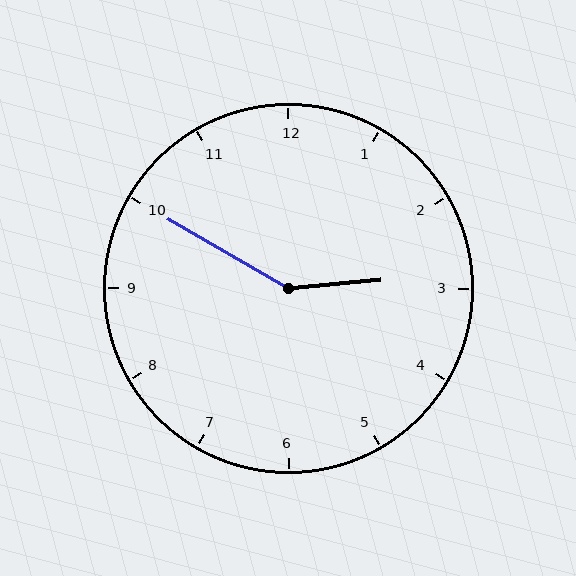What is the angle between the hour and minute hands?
Approximately 145 degrees.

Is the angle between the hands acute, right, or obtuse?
It is obtuse.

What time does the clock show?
2:50.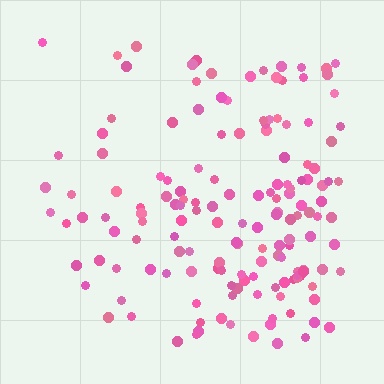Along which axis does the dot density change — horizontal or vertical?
Horizontal.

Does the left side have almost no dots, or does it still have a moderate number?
Still a moderate number, just noticeably fewer than the right.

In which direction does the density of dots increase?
From left to right, with the right side densest.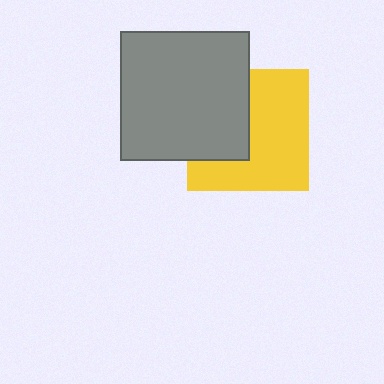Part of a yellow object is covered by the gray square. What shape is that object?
It is a square.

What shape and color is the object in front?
The object in front is a gray square.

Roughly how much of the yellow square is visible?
About half of it is visible (roughly 62%).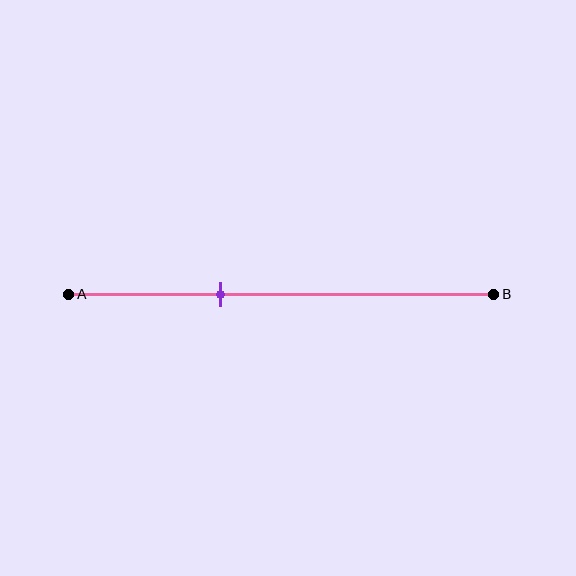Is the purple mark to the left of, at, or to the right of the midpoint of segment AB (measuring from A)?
The purple mark is to the left of the midpoint of segment AB.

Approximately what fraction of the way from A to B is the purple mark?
The purple mark is approximately 35% of the way from A to B.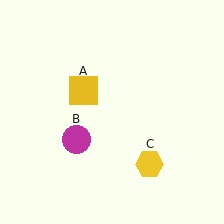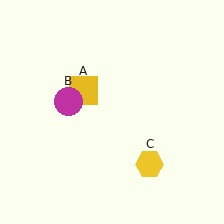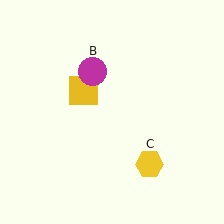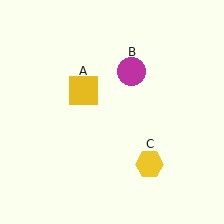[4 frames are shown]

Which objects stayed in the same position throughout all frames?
Yellow square (object A) and yellow hexagon (object C) remained stationary.